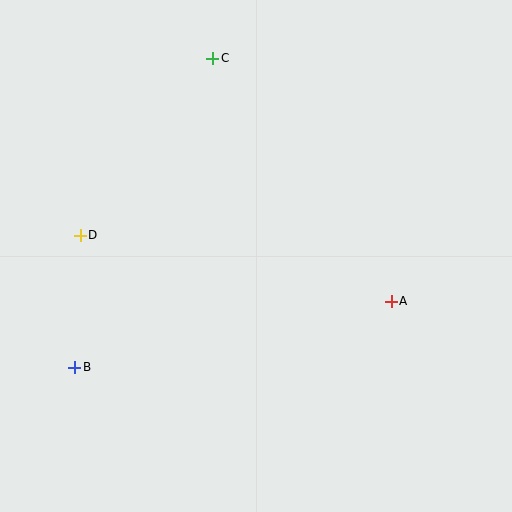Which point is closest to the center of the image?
Point A at (391, 301) is closest to the center.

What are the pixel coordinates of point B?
Point B is at (75, 367).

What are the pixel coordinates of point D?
Point D is at (80, 235).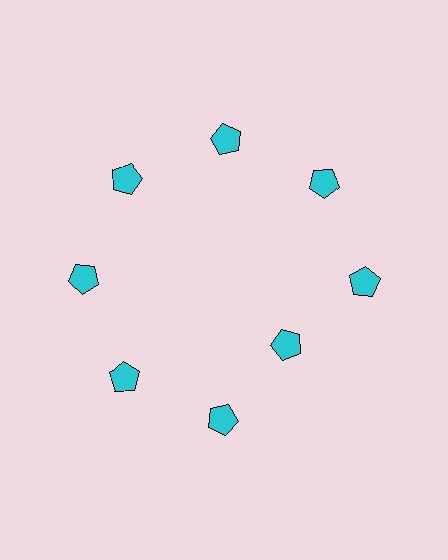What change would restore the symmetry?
The symmetry would be restored by moving it outward, back onto the ring so that all 8 pentagons sit at equal angles and equal distance from the center.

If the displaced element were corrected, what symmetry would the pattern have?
It would have 8-fold rotational symmetry — the pattern would map onto itself every 45 degrees.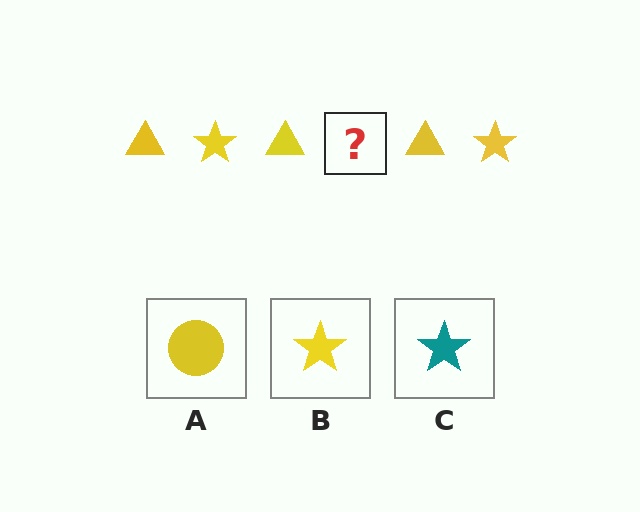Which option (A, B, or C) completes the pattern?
B.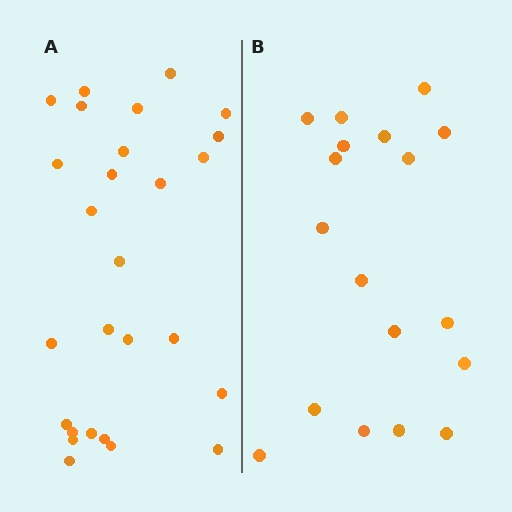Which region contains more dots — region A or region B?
Region A (the left region) has more dots.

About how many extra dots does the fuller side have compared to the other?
Region A has roughly 8 or so more dots than region B.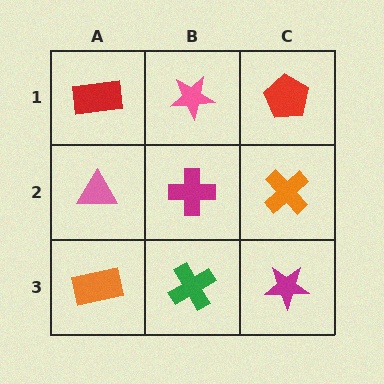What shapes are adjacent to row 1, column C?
An orange cross (row 2, column C), a pink star (row 1, column B).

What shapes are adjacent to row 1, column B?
A magenta cross (row 2, column B), a red rectangle (row 1, column A), a red pentagon (row 1, column C).